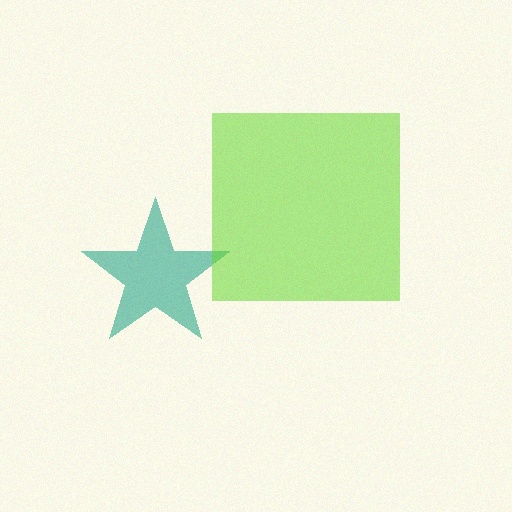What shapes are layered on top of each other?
The layered shapes are: a teal star, a lime square.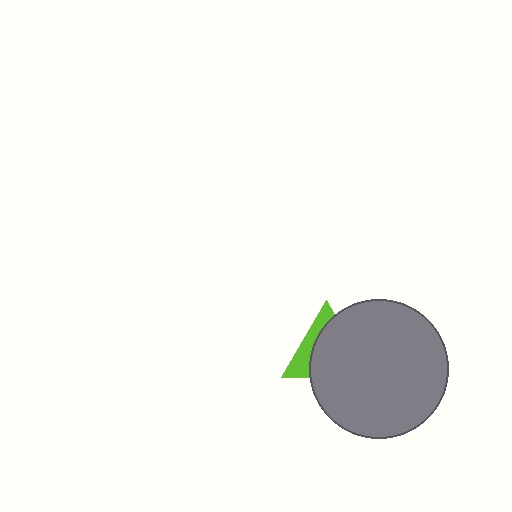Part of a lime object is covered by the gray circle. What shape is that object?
It is a triangle.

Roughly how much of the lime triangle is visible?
A small part of it is visible (roughly 34%).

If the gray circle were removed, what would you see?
You would see the complete lime triangle.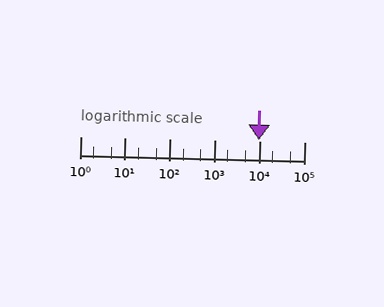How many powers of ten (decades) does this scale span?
The scale spans 5 decades, from 1 to 100000.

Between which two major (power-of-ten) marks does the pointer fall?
The pointer is between 1000 and 10000.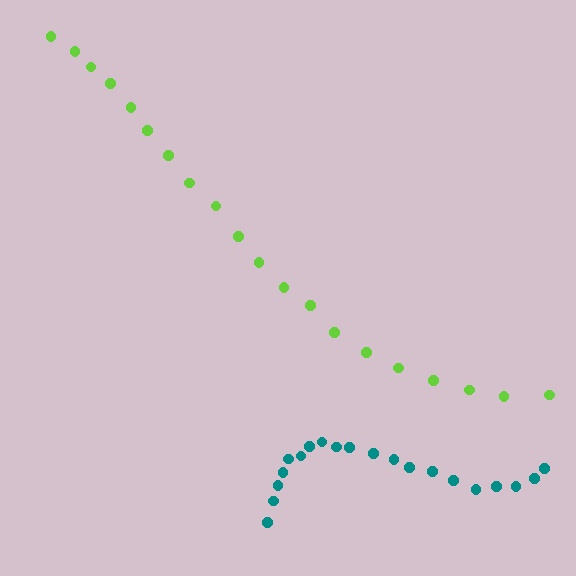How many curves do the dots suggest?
There are 2 distinct paths.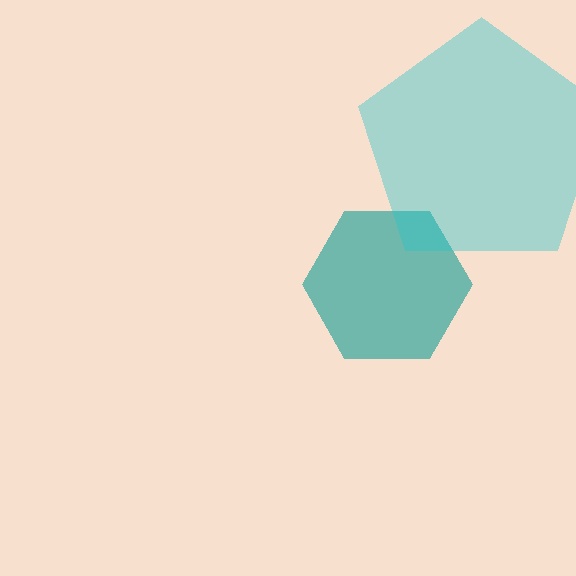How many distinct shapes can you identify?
There are 2 distinct shapes: a teal hexagon, a cyan pentagon.